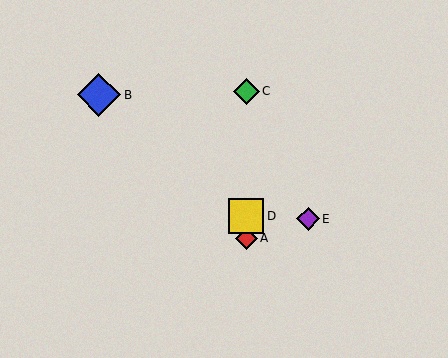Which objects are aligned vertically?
Objects A, C, D are aligned vertically.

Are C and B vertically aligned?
No, C is at x≈246 and B is at x≈99.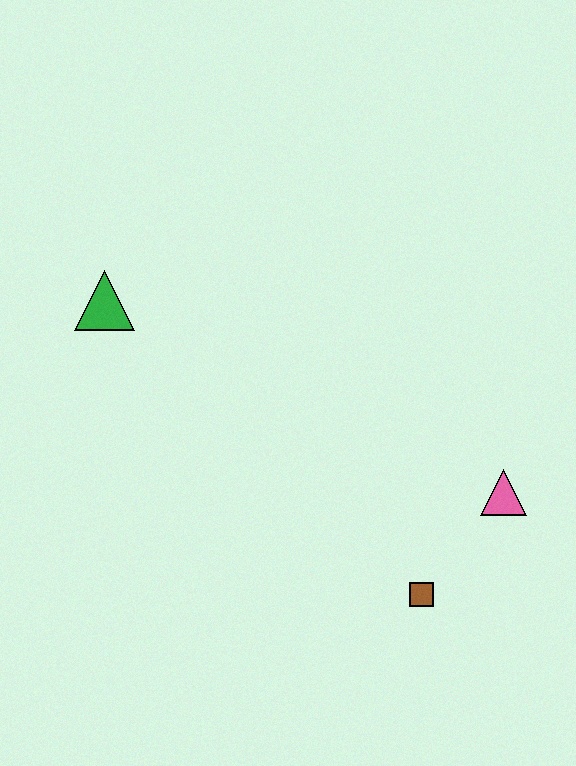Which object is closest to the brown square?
The pink triangle is closest to the brown square.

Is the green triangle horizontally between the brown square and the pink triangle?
No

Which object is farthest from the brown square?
The green triangle is farthest from the brown square.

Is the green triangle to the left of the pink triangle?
Yes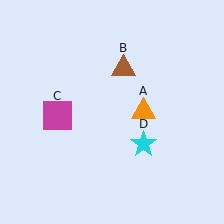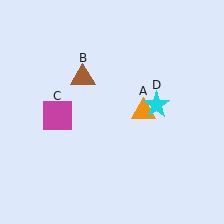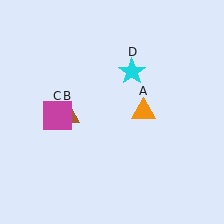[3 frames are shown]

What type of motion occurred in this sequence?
The brown triangle (object B), cyan star (object D) rotated counterclockwise around the center of the scene.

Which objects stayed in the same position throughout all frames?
Orange triangle (object A) and magenta square (object C) remained stationary.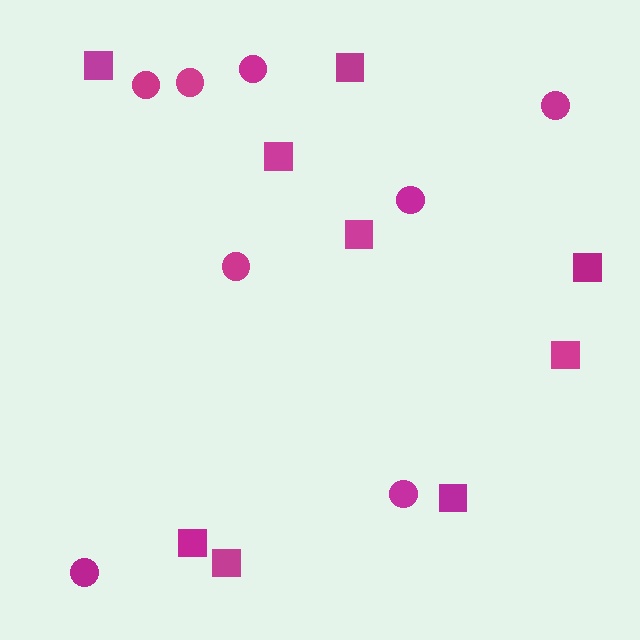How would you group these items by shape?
There are 2 groups: one group of circles (8) and one group of squares (9).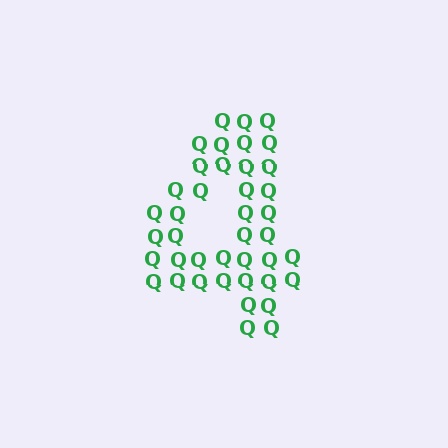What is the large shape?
The large shape is the digit 4.